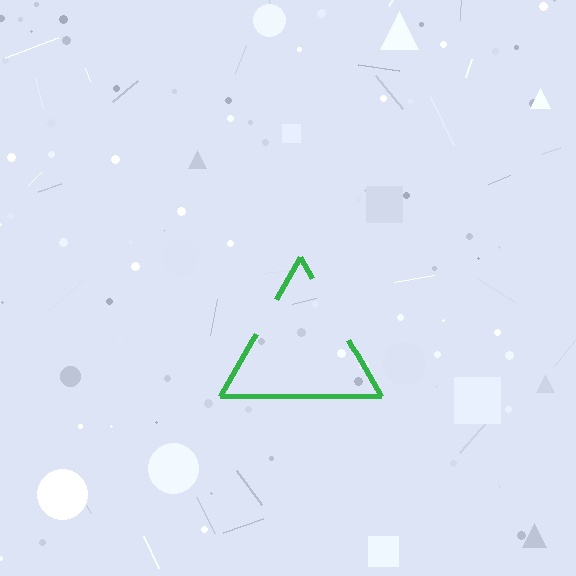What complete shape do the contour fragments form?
The contour fragments form a triangle.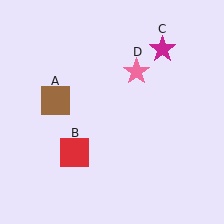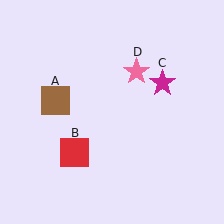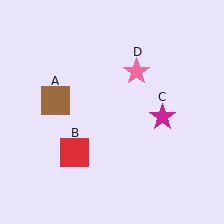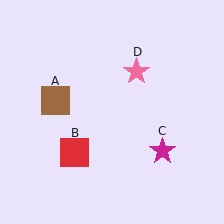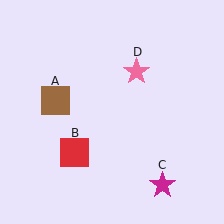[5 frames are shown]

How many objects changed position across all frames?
1 object changed position: magenta star (object C).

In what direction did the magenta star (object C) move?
The magenta star (object C) moved down.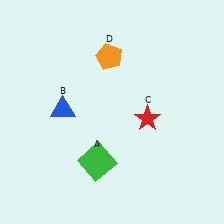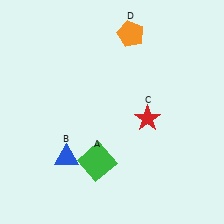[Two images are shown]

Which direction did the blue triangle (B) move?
The blue triangle (B) moved down.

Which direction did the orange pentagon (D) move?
The orange pentagon (D) moved up.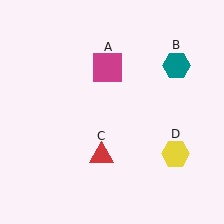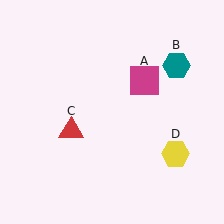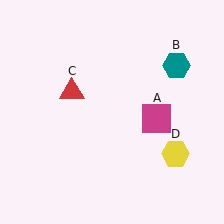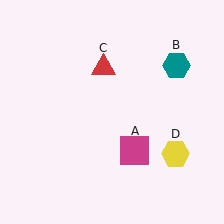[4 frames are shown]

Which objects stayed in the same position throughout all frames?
Teal hexagon (object B) and yellow hexagon (object D) remained stationary.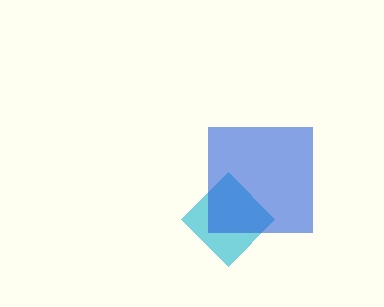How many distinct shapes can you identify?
There are 2 distinct shapes: a cyan diamond, a blue square.